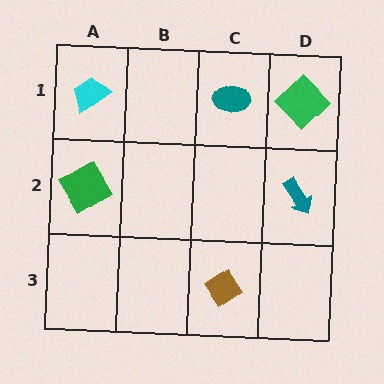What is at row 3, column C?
A brown diamond.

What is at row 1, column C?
A teal ellipse.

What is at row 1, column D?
A green diamond.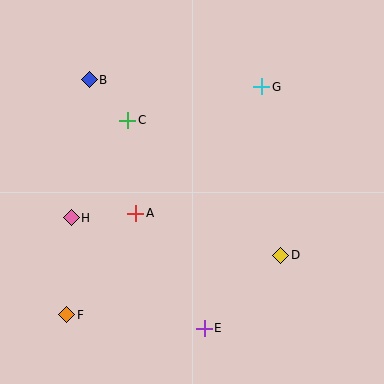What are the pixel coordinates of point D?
Point D is at (281, 255).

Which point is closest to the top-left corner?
Point B is closest to the top-left corner.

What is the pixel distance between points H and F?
The distance between H and F is 97 pixels.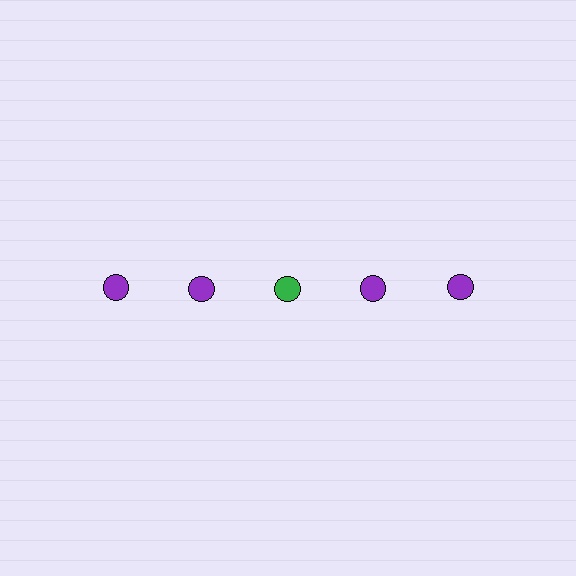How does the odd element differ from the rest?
It has a different color: green instead of purple.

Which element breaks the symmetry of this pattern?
The green circle in the top row, center column breaks the symmetry. All other shapes are purple circles.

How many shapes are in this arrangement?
There are 5 shapes arranged in a grid pattern.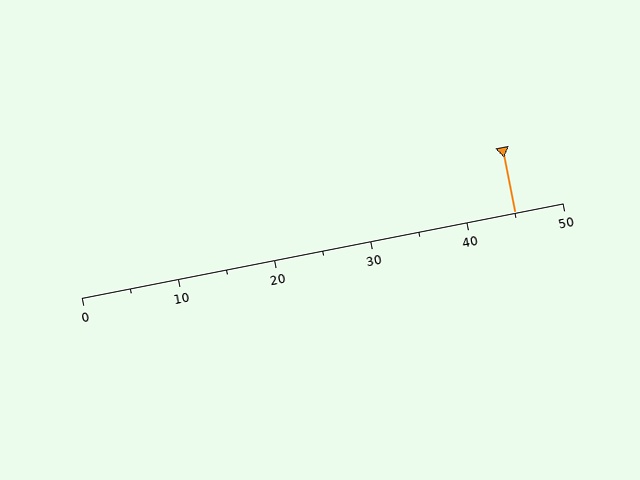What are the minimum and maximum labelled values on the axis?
The axis runs from 0 to 50.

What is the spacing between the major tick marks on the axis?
The major ticks are spaced 10 apart.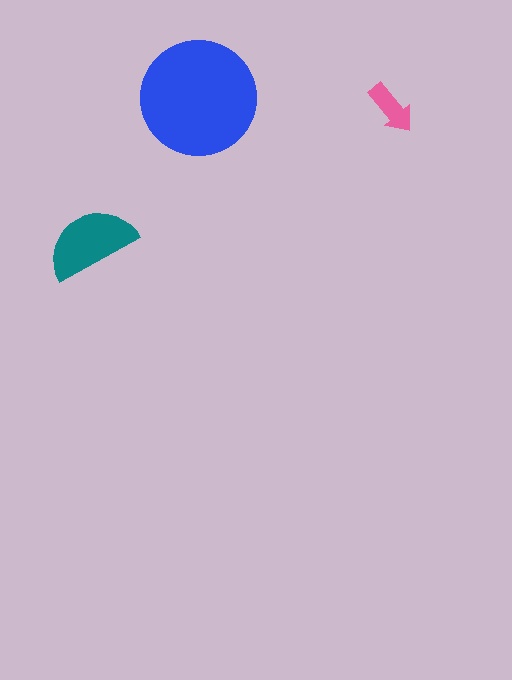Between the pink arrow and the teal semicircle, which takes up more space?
The teal semicircle.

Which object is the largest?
The blue circle.